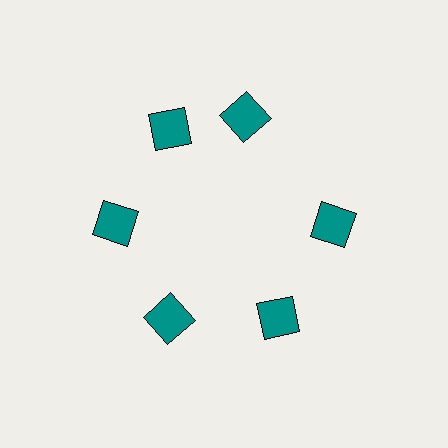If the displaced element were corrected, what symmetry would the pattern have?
It would have 6-fold rotational symmetry — the pattern would map onto itself every 60 degrees.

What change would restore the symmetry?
The symmetry would be restored by rotating it back into even spacing with its neighbors so that all 6 squares sit at equal angles and equal distance from the center.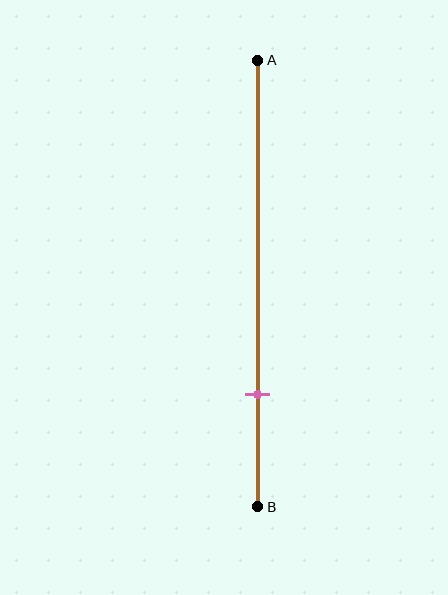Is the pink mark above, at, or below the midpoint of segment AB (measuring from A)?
The pink mark is below the midpoint of segment AB.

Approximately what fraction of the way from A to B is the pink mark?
The pink mark is approximately 75% of the way from A to B.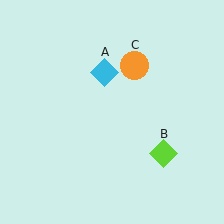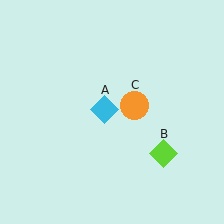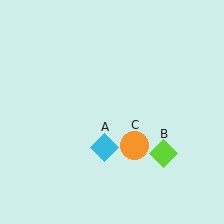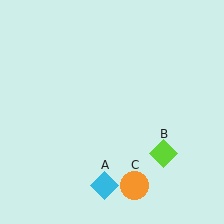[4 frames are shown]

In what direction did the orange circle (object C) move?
The orange circle (object C) moved down.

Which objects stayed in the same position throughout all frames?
Lime diamond (object B) remained stationary.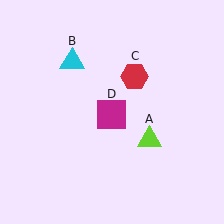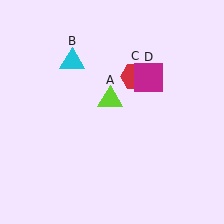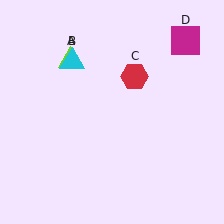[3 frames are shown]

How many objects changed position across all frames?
2 objects changed position: lime triangle (object A), magenta square (object D).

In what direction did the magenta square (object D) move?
The magenta square (object D) moved up and to the right.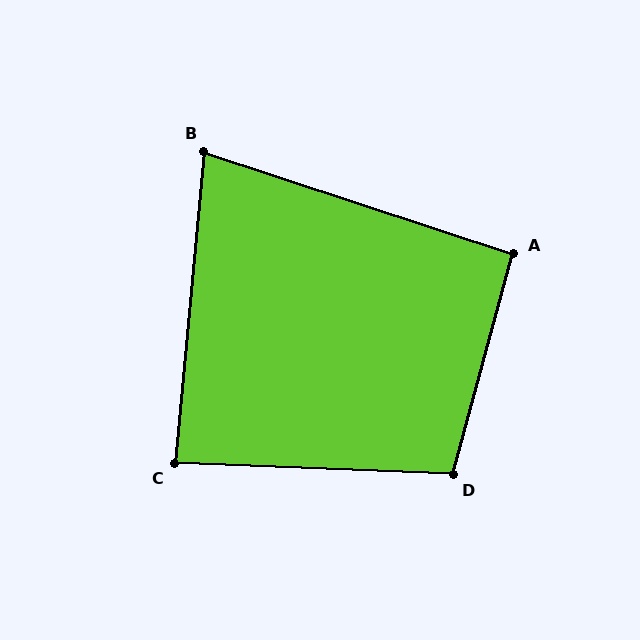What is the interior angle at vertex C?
Approximately 87 degrees (approximately right).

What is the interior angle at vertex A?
Approximately 93 degrees (approximately right).